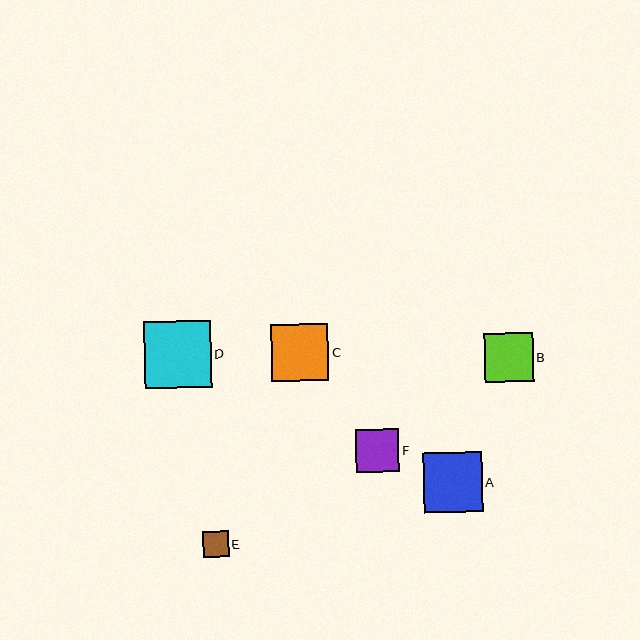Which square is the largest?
Square D is the largest with a size of approximately 66 pixels.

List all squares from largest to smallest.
From largest to smallest: D, A, C, B, F, E.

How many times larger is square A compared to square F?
Square A is approximately 1.4 times the size of square F.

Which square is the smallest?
Square E is the smallest with a size of approximately 26 pixels.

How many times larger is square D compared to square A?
Square D is approximately 1.1 times the size of square A.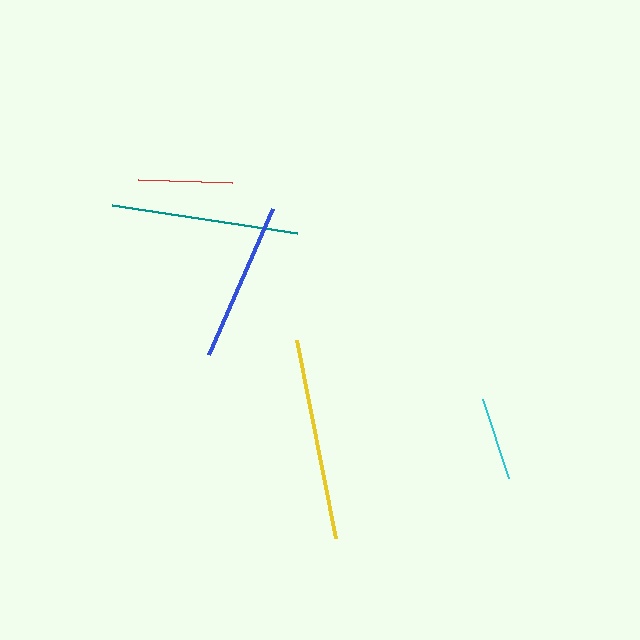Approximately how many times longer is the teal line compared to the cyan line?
The teal line is approximately 2.2 times the length of the cyan line.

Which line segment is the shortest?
The cyan line is the shortest at approximately 84 pixels.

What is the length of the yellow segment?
The yellow segment is approximately 202 pixels long.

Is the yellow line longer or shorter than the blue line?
The yellow line is longer than the blue line.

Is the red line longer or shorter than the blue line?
The blue line is longer than the red line.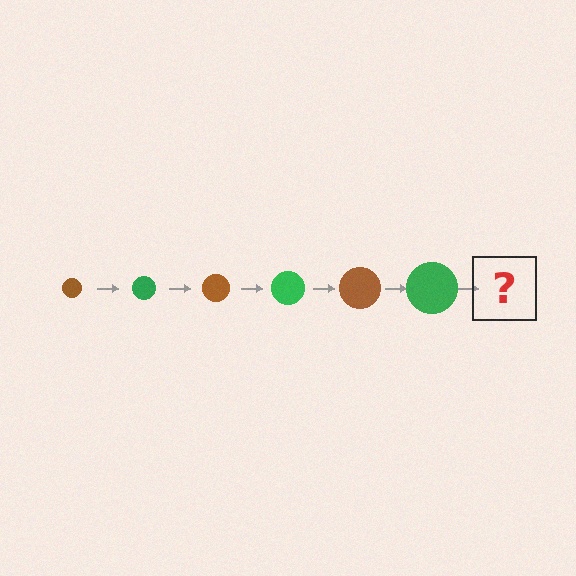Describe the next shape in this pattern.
It should be a brown circle, larger than the previous one.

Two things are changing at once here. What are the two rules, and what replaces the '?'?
The two rules are that the circle grows larger each step and the color cycles through brown and green. The '?' should be a brown circle, larger than the previous one.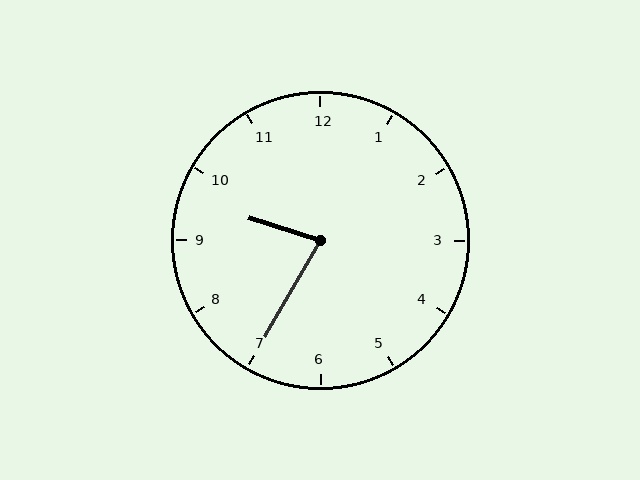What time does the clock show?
9:35.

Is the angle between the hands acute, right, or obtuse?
It is acute.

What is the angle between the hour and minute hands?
Approximately 78 degrees.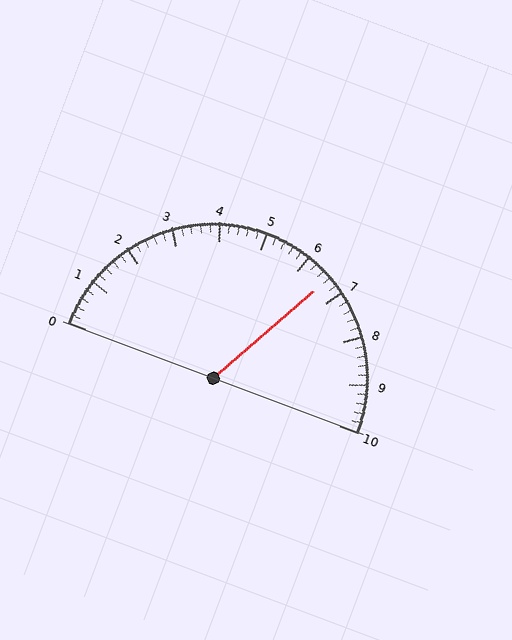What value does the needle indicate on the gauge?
The needle indicates approximately 6.6.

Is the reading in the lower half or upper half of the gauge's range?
The reading is in the upper half of the range (0 to 10).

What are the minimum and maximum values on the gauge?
The gauge ranges from 0 to 10.